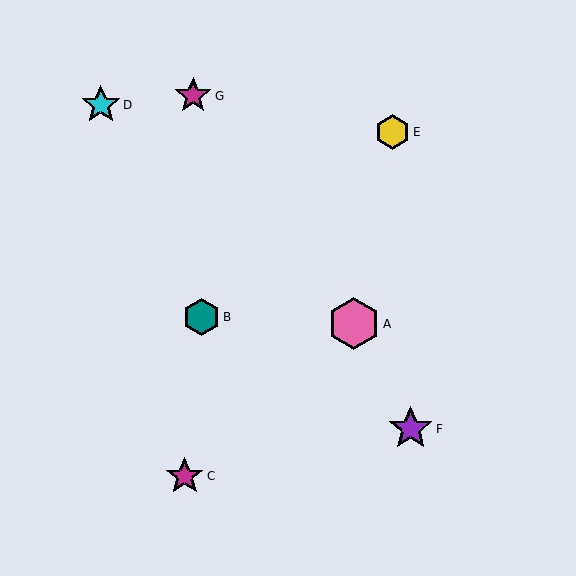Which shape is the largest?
The pink hexagon (labeled A) is the largest.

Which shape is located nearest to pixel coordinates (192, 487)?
The magenta star (labeled C) at (185, 476) is nearest to that location.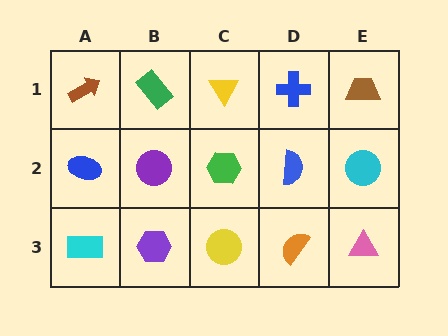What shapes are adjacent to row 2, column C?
A yellow triangle (row 1, column C), a yellow circle (row 3, column C), a purple circle (row 2, column B), a blue semicircle (row 2, column D).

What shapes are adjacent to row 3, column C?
A green hexagon (row 2, column C), a purple hexagon (row 3, column B), an orange semicircle (row 3, column D).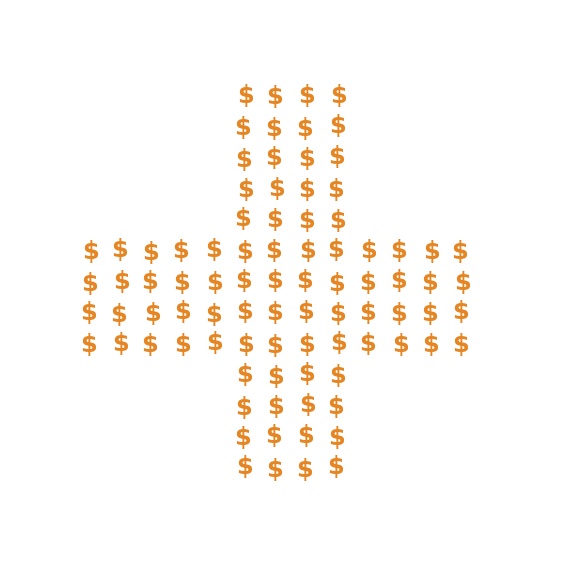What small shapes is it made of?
It is made of small dollar signs.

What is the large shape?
The large shape is a cross.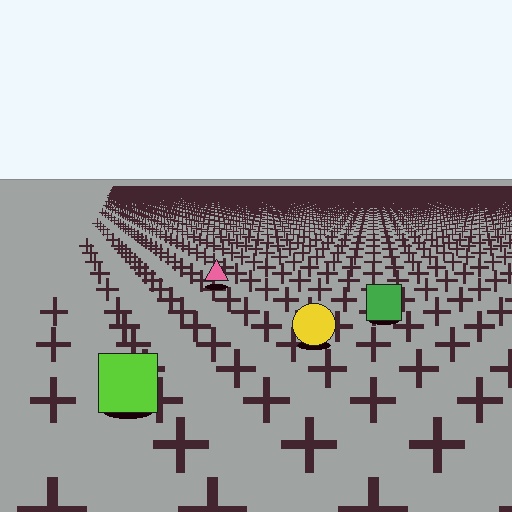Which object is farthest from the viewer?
The pink triangle is farthest from the viewer. It appears smaller and the ground texture around it is denser.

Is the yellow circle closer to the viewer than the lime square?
No. The lime square is closer — you can tell from the texture gradient: the ground texture is coarser near it.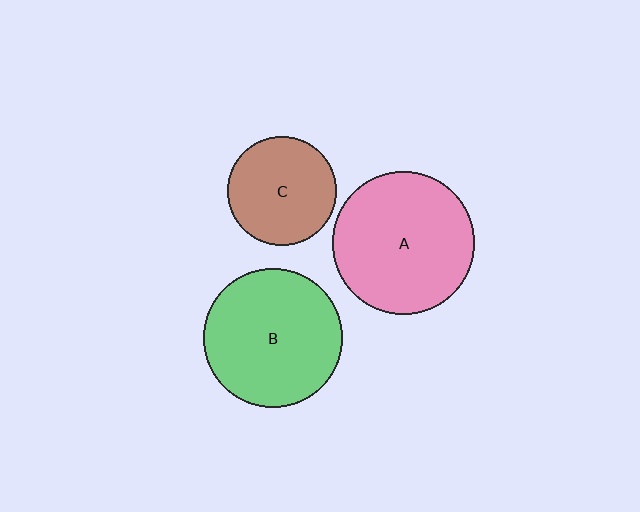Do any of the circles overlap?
No, none of the circles overlap.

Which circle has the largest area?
Circle A (pink).